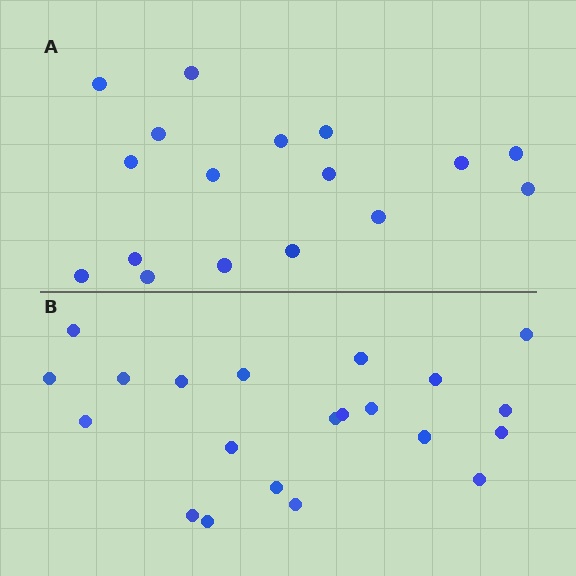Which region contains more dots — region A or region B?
Region B (the bottom region) has more dots.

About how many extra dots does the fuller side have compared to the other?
Region B has about 4 more dots than region A.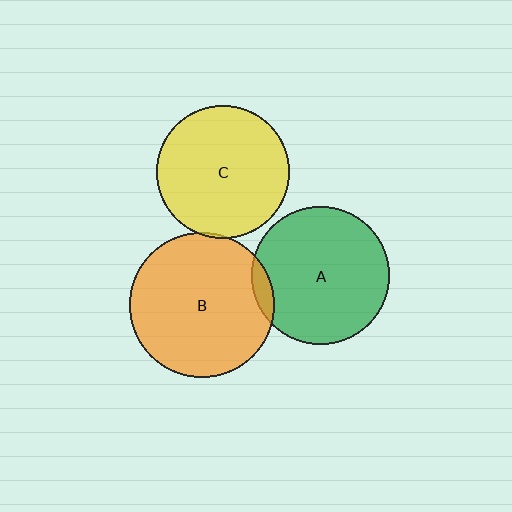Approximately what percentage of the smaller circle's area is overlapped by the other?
Approximately 5%.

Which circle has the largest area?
Circle B (orange).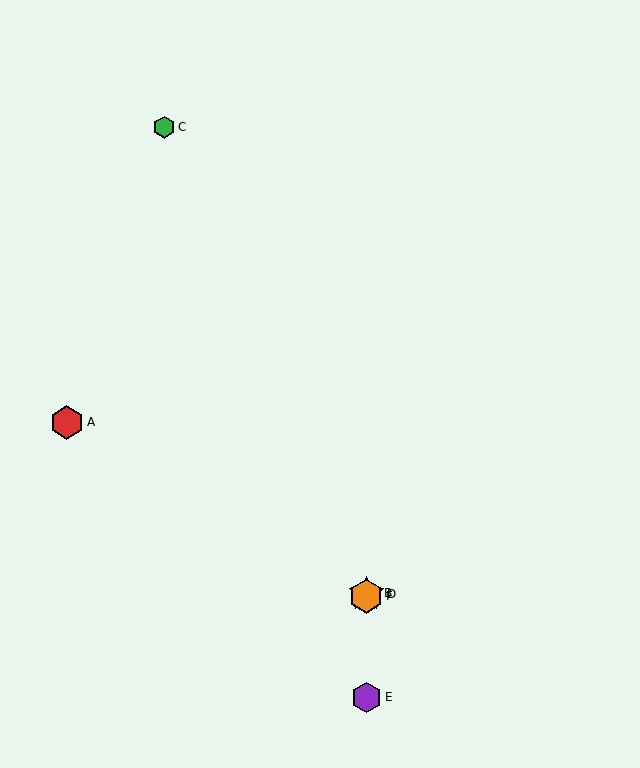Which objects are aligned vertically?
Objects B, D, E, F are aligned vertically.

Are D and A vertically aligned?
No, D is at x≈366 and A is at x≈67.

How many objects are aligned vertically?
4 objects (B, D, E, F) are aligned vertically.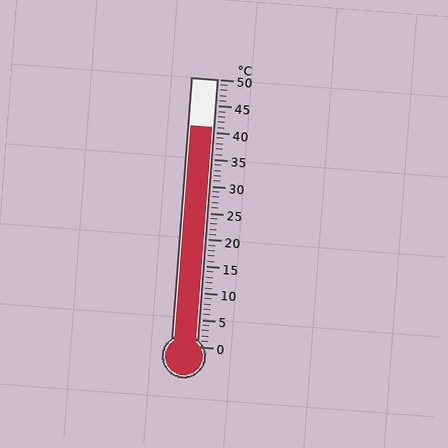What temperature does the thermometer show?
The thermometer shows approximately 41°C.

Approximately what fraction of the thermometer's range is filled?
The thermometer is filled to approximately 80% of its range.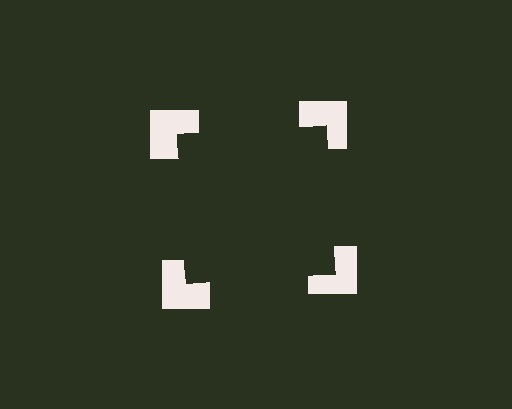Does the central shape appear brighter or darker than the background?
It typically appears slightly darker than the background, even though no actual brightness change is drawn.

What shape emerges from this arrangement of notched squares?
An illusory square — its edges are inferred from the aligned wedge cuts in the notched squares, not physically drawn.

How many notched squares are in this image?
There are 4 — one at each vertex of the illusory square.